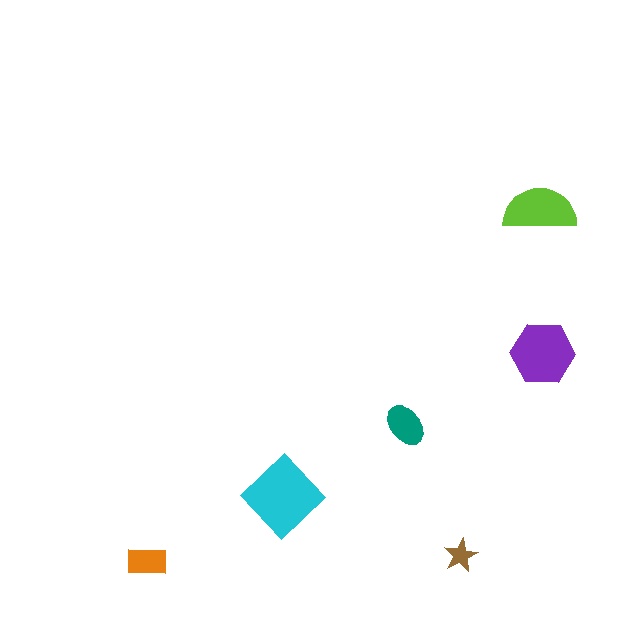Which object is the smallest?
The brown star.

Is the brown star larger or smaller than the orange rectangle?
Smaller.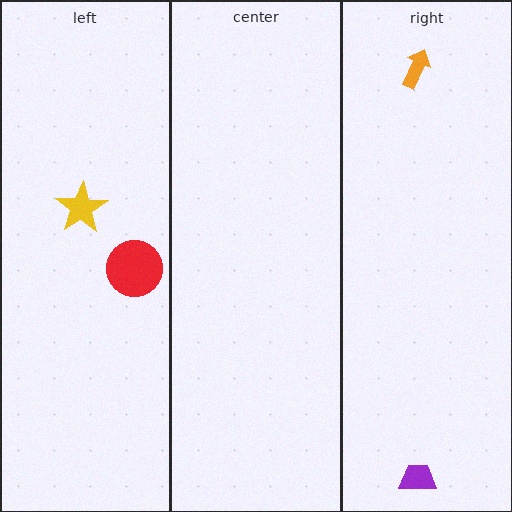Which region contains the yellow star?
The left region.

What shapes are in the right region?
The purple trapezoid, the orange arrow.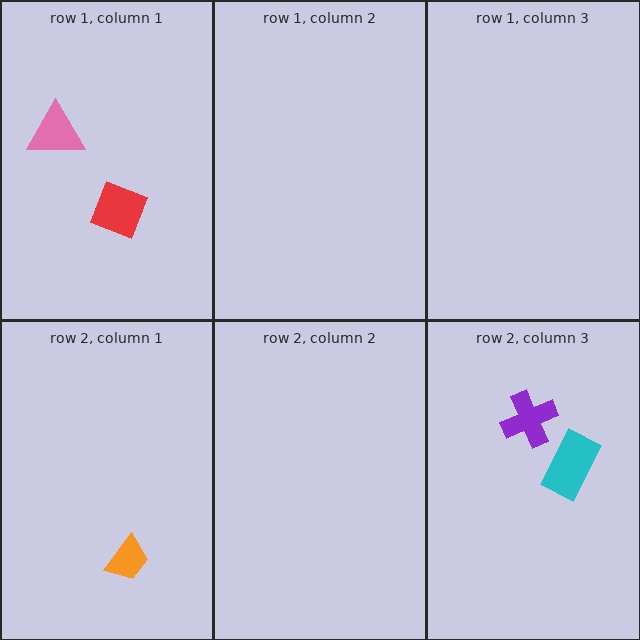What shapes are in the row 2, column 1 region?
The orange trapezoid.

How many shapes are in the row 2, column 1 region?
1.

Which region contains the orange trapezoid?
The row 2, column 1 region.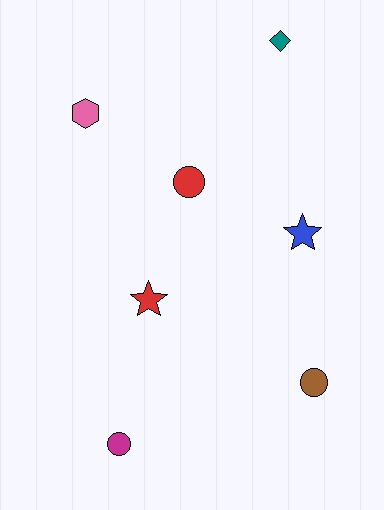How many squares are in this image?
There are no squares.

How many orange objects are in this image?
There are no orange objects.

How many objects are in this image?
There are 7 objects.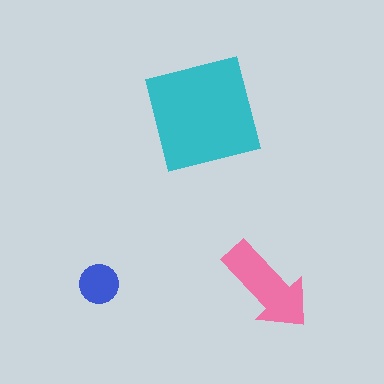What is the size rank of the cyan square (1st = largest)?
1st.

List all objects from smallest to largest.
The blue circle, the pink arrow, the cyan square.